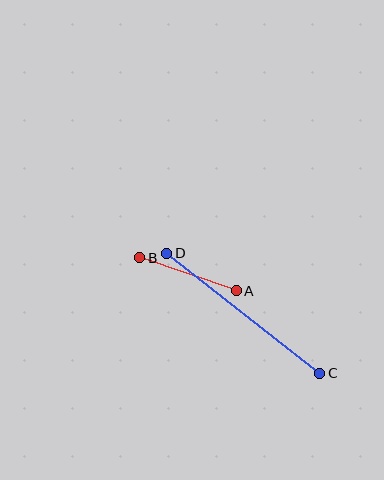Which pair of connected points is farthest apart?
Points C and D are farthest apart.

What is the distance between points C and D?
The distance is approximately 195 pixels.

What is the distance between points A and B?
The distance is approximately 102 pixels.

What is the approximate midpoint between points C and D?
The midpoint is at approximately (243, 313) pixels.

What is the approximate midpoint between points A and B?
The midpoint is at approximately (188, 274) pixels.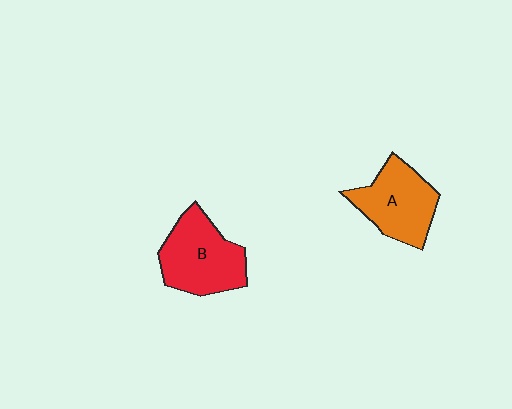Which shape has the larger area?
Shape B (red).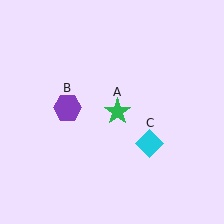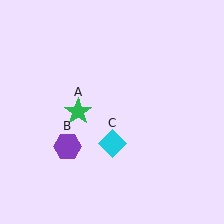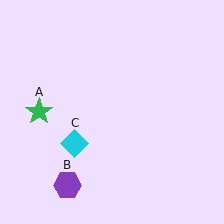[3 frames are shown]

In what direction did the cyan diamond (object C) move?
The cyan diamond (object C) moved left.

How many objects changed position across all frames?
3 objects changed position: green star (object A), purple hexagon (object B), cyan diamond (object C).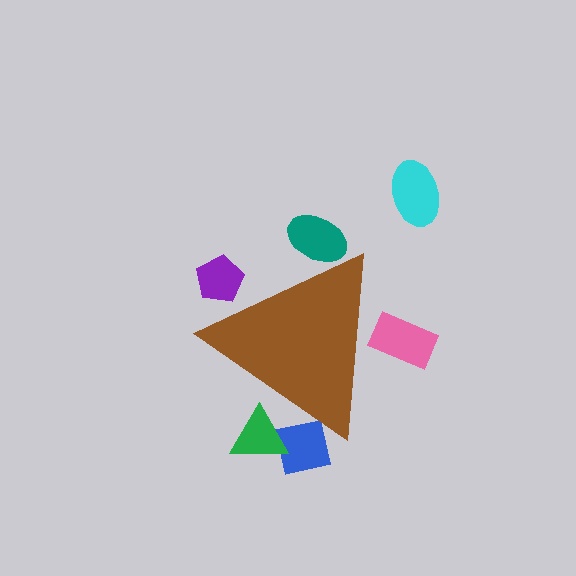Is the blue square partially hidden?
Yes, the blue square is partially hidden behind the brown triangle.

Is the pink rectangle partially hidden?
Yes, the pink rectangle is partially hidden behind the brown triangle.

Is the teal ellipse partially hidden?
Yes, the teal ellipse is partially hidden behind the brown triangle.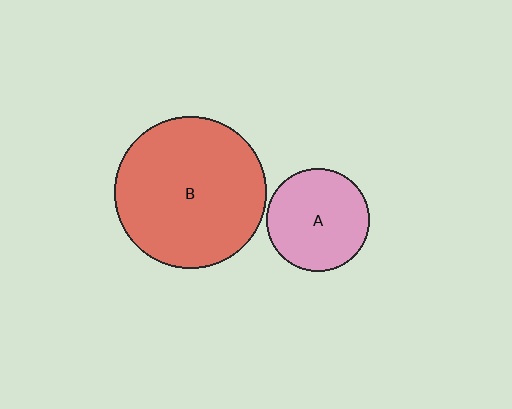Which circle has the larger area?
Circle B (red).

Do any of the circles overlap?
No, none of the circles overlap.